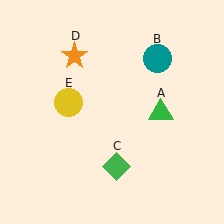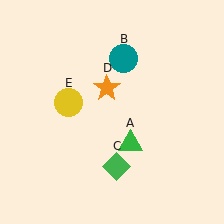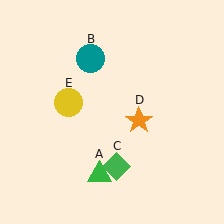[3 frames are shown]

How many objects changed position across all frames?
3 objects changed position: green triangle (object A), teal circle (object B), orange star (object D).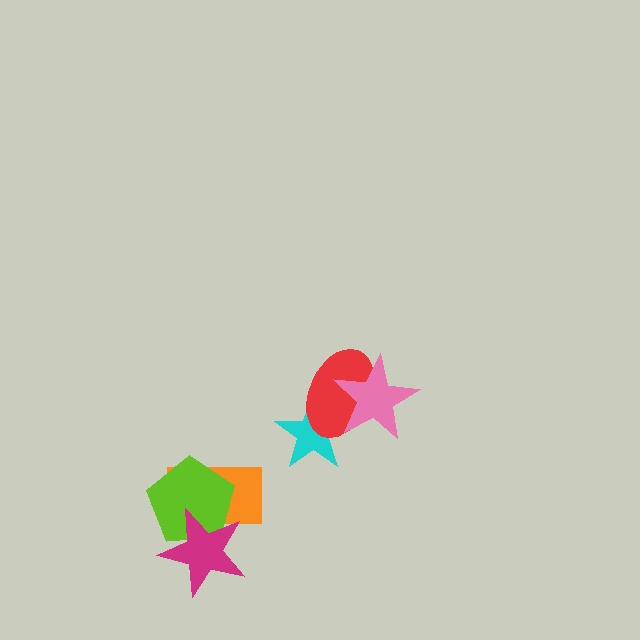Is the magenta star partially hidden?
No, no other shape covers it.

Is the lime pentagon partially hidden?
Yes, it is partially covered by another shape.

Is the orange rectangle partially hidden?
Yes, it is partially covered by another shape.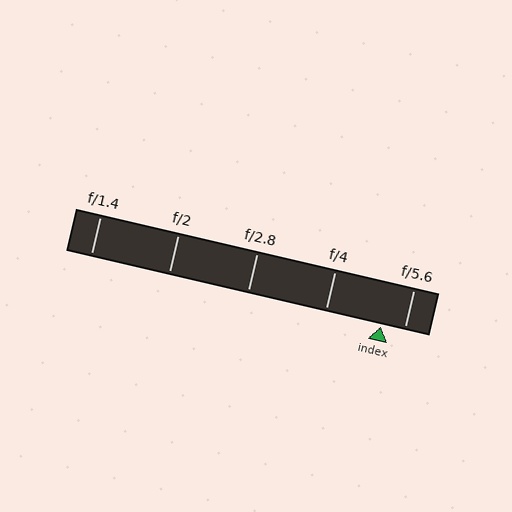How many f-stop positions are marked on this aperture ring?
There are 5 f-stop positions marked.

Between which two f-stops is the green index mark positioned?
The index mark is between f/4 and f/5.6.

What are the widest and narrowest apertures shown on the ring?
The widest aperture shown is f/1.4 and the narrowest is f/5.6.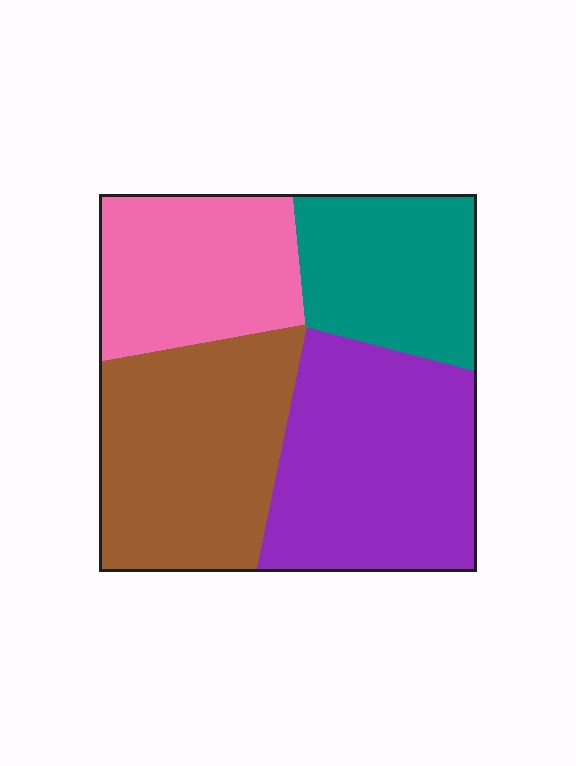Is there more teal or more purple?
Purple.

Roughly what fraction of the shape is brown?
Brown takes up between a sixth and a third of the shape.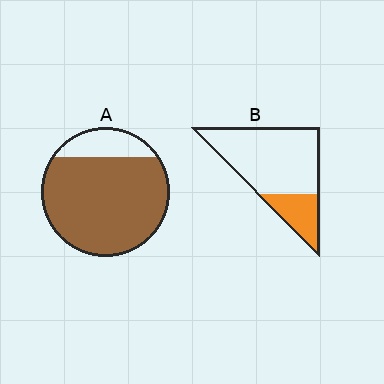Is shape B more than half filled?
No.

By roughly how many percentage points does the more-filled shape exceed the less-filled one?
By roughly 60 percentage points (A over B).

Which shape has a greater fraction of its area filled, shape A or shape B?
Shape A.